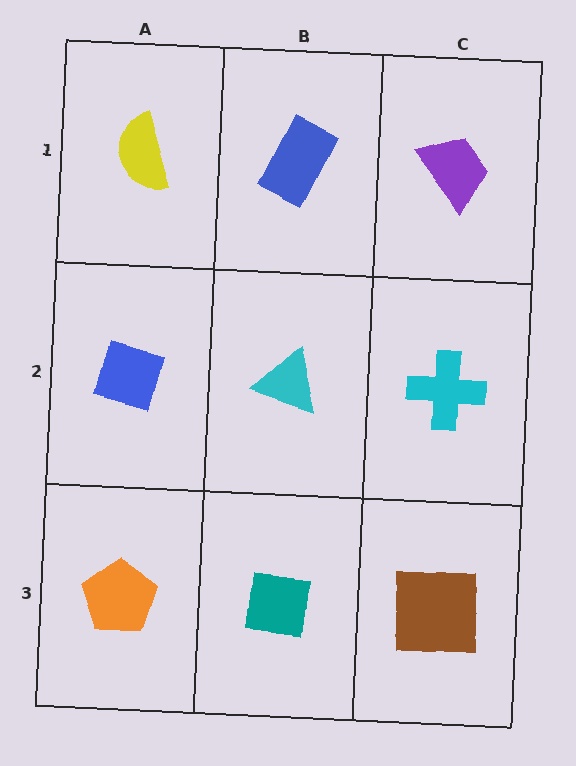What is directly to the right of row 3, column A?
A teal square.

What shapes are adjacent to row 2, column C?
A purple trapezoid (row 1, column C), a brown square (row 3, column C), a cyan triangle (row 2, column B).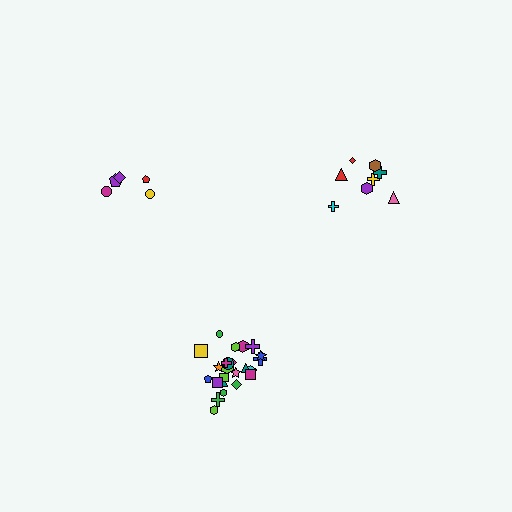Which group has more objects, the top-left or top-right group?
The top-right group.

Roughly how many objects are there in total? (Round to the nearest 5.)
Roughly 40 objects in total.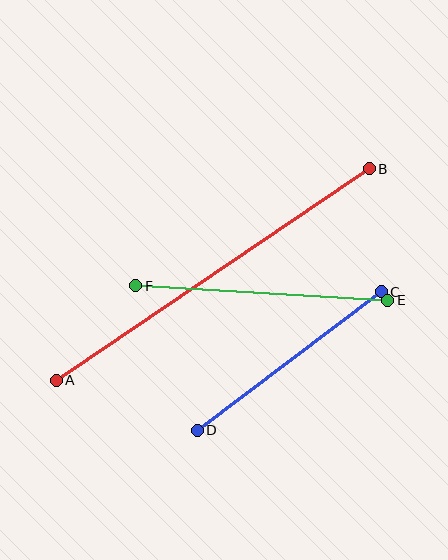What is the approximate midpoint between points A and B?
The midpoint is at approximately (213, 275) pixels.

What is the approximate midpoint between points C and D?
The midpoint is at approximately (289, 361) pixels.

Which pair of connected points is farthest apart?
Points A and B are farthest apart.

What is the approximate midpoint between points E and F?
The midpoint is at approximately (262, 293) pixels.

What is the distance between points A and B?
The distance is approximately 378 pixels.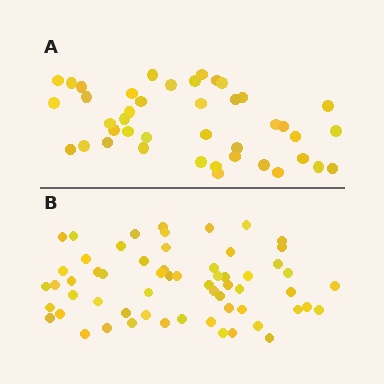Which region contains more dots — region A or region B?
Region B (the bottom region) has more dots.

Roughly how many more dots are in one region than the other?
Region B has approximately 20 more dots than region A.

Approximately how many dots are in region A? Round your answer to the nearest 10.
About 40 dots. (The exact count is 42, which rounds to 40.)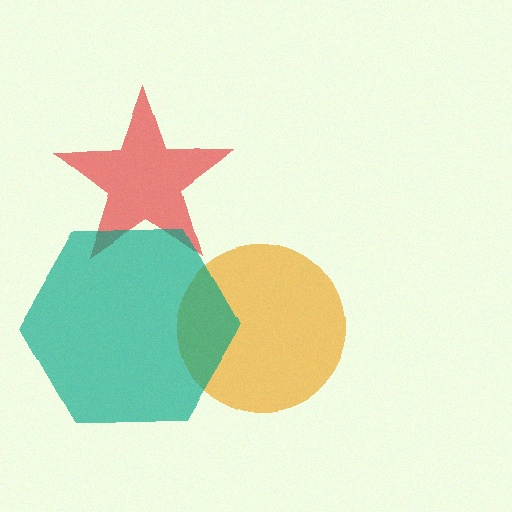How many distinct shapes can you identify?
There are 3 distinct shapes: a red star, an orange circle, a teal hexagon.